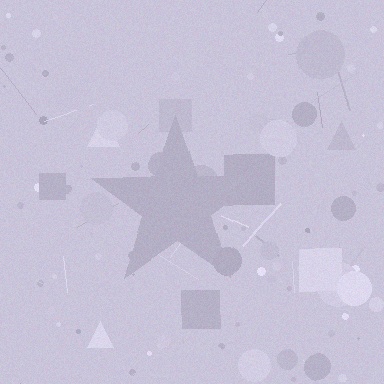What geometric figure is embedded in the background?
A star is embedded in the background.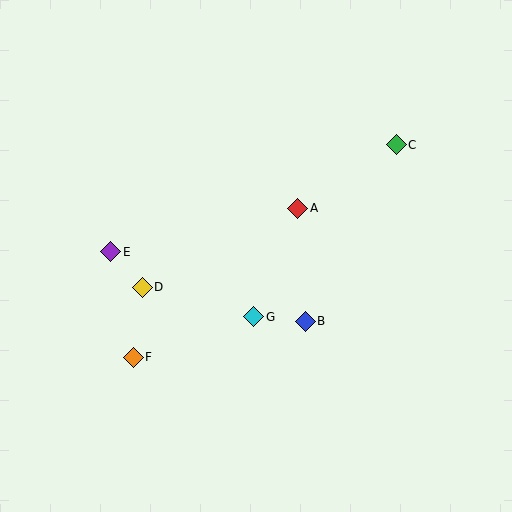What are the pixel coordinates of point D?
Point D is at (142, 287).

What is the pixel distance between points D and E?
The distance between D and E is 47 pixels.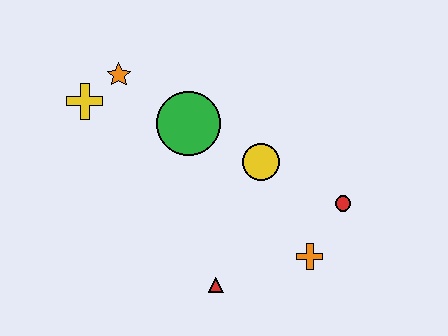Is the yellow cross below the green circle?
No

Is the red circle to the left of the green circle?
No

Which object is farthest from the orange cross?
The yellow cross is farthest from the orange cross.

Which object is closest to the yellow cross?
The orange star is closest to the yellow cross.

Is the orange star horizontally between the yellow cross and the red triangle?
Yes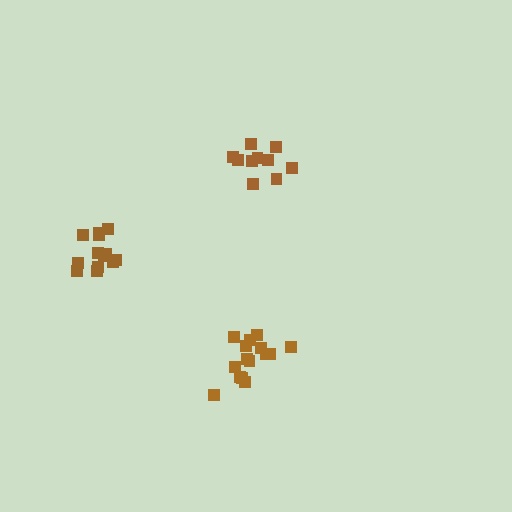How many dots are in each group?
Group 1: 15 dots, Group 2: 14 dots, Group 3: 10 dots (39 total).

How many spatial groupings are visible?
There are 3 spatial groupings.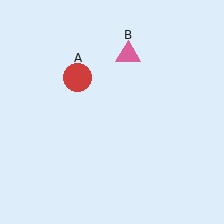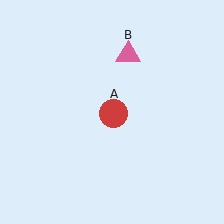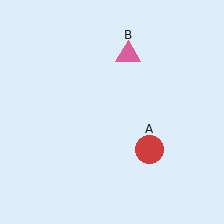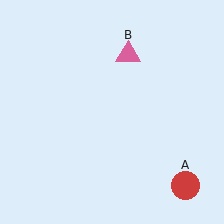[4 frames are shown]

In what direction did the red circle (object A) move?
The red circle (object A) moved down and to the right.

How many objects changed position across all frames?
1 object changed position: red circle (object A).